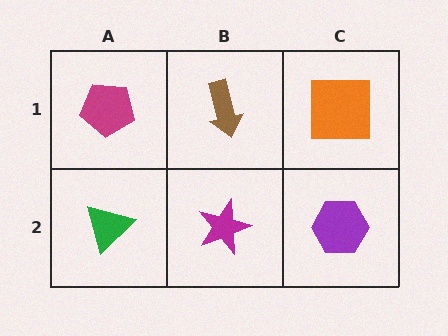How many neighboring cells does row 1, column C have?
2.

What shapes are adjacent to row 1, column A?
A green triangle (row 2, column A), a brown arrow (row 1, column B).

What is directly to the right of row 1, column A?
A brown arrow.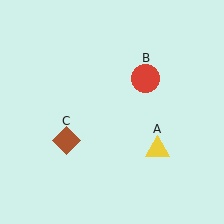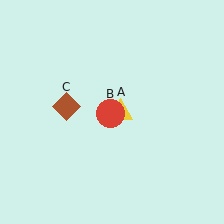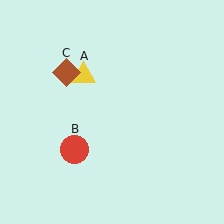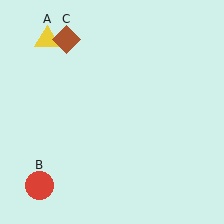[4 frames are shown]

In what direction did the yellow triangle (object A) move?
The yellow triangle (object A) moved up and to the left.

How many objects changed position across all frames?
3 objects changed position: yellow triangle (object A), red circle (object B), brown diamond (object C).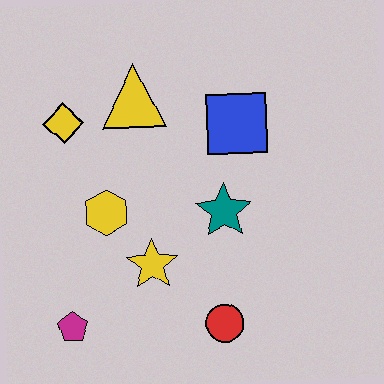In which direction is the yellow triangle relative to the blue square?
The yellow triangle is to the left of the blue square.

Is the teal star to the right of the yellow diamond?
Yes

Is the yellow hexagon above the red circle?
Yes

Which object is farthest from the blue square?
The magenta pentagon is farthest from the blue square.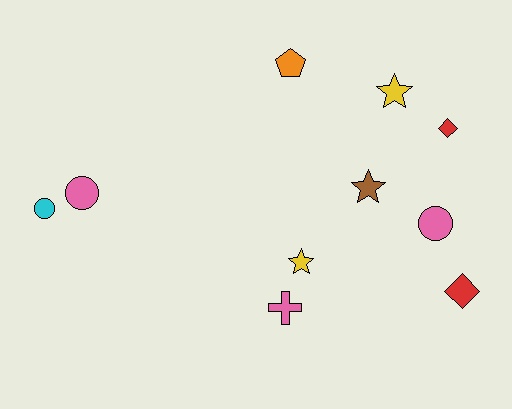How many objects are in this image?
There are 10 objects.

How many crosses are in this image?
There is 1 cross.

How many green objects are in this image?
There are no green objects.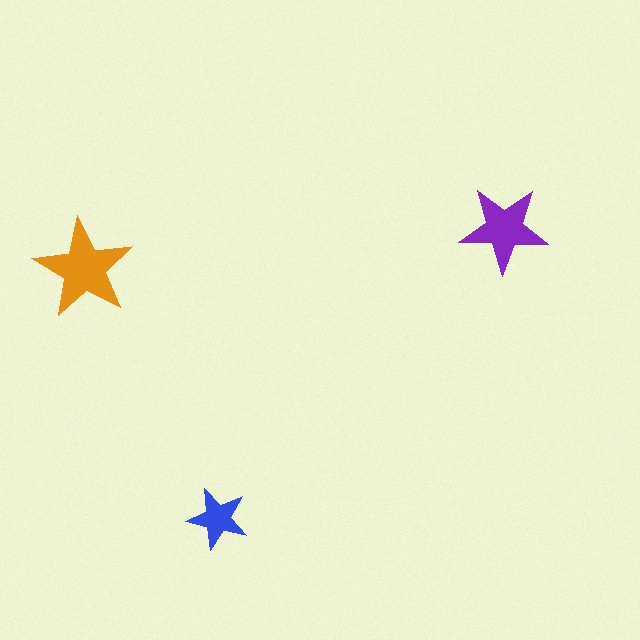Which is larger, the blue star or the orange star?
The orange one.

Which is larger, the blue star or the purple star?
The purple one.